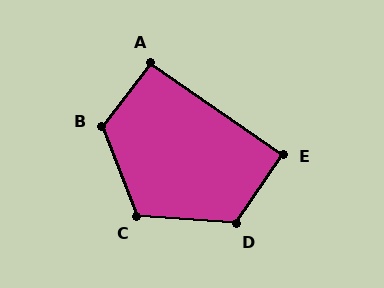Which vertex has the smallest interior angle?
E, at approximately 91 degrees.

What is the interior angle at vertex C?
Approximately 115 degrees (obtuse).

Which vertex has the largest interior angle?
B, at approximately 122 degrees.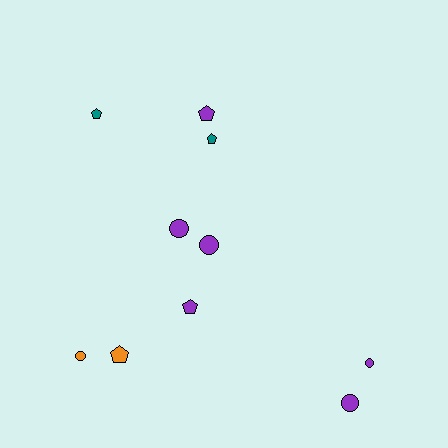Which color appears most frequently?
Purple, with 6 objects.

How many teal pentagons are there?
There are 2 teal pentagons.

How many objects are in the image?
There are 10 objects.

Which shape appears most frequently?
Circle, with 5 objects.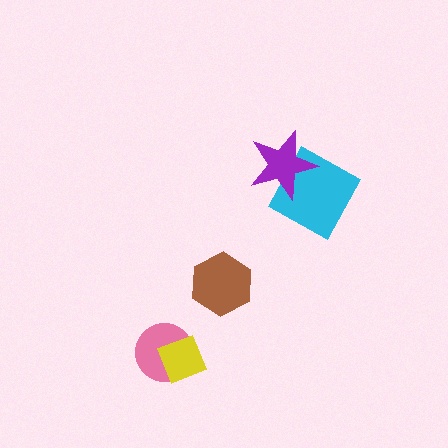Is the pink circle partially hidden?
Yes, it is partially covered by another shape.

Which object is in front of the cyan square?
The purple star is in front of the cyan square.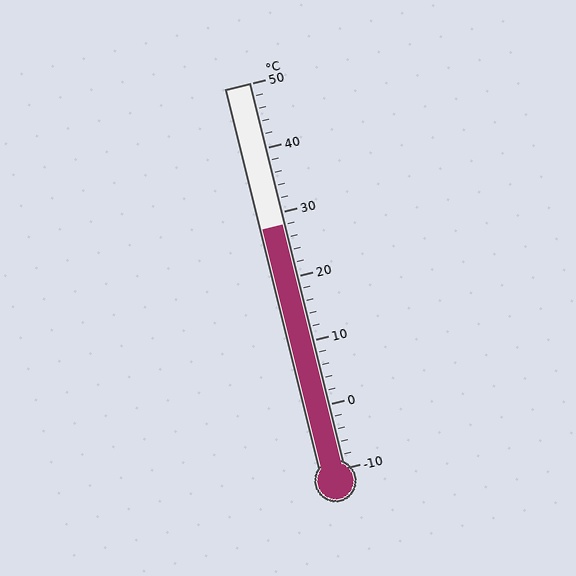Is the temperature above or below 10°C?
The temperature is above 10°C.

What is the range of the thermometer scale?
The thermometer scale ranges from -10°C to 50°C.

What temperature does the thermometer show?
The thermometer shows approximately 28°C.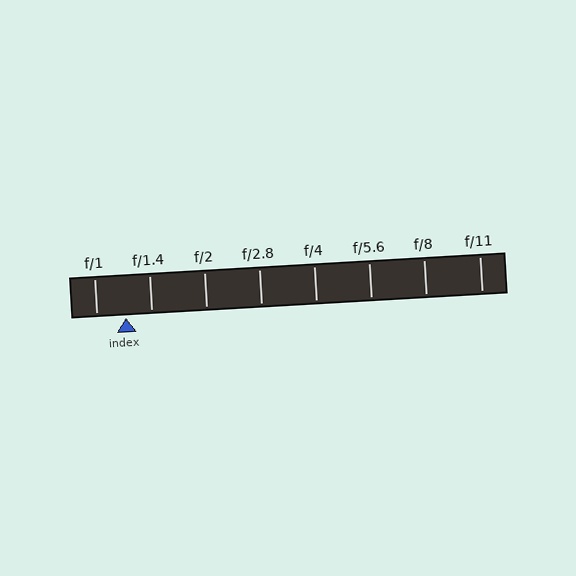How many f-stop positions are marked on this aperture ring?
There are 8 f-stop positions marked.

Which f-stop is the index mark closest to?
The index mark is closest to f/1.4.